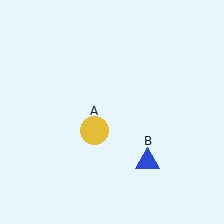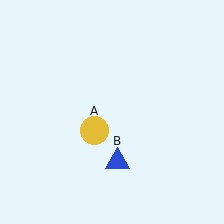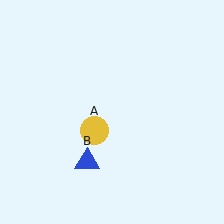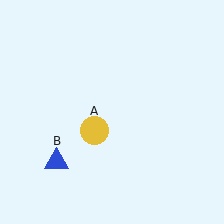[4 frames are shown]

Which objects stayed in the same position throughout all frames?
Yellow circle (object A) remained stationary.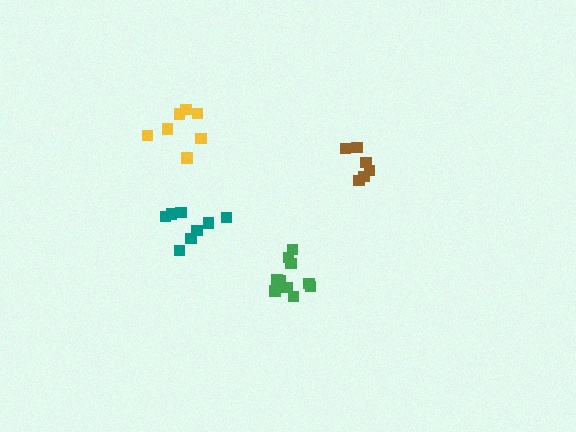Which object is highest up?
The yellow cluster is topmost.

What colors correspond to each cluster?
The clusters are colored: brown, teal, green, yellow.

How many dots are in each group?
Group 1: 6 dots, Group 2: 8 dots, Group 3: 10 dots, Group 4: 7 dots (31 total).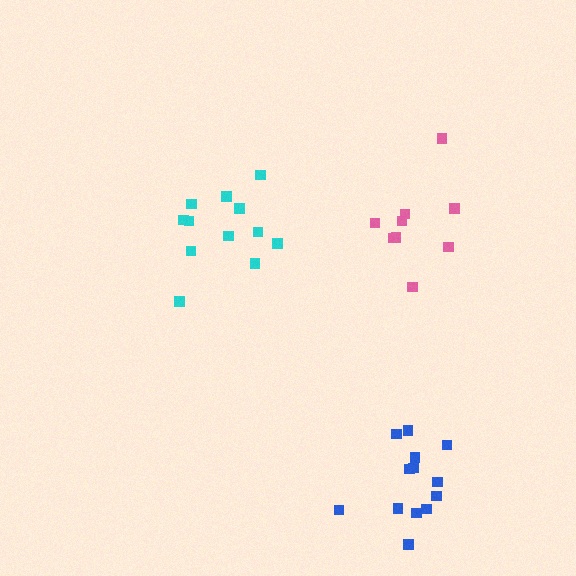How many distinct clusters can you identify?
There are 3 distinct clusters.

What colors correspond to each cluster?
The clusters are colored: cyan, pink, blue.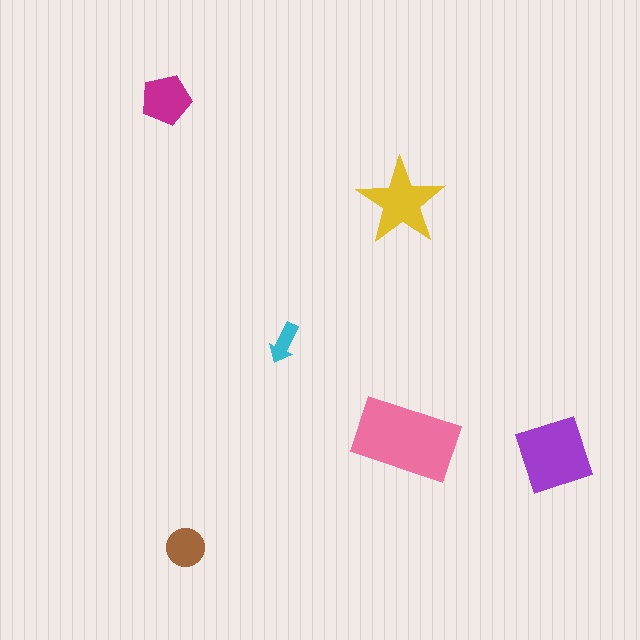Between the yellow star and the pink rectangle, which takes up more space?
The pink rectangle.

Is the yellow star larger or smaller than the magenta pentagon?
Larger.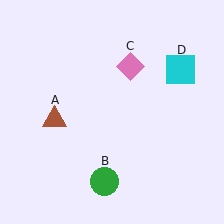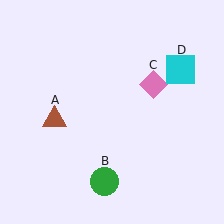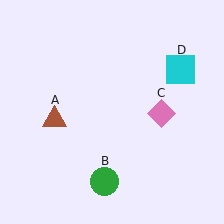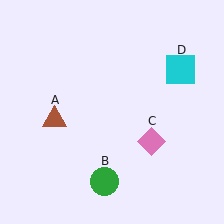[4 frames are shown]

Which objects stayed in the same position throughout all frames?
Brown triangle (object A) and green circle (object B) and cyan square (object D) remained stationary.